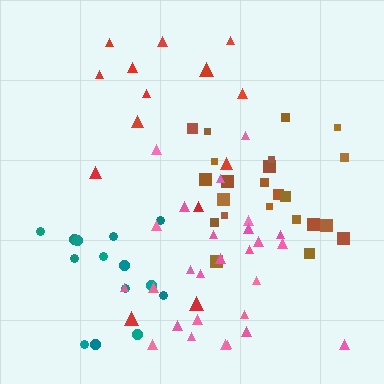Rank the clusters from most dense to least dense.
pink, brown, teal, red.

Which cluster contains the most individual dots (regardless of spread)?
Pink (27).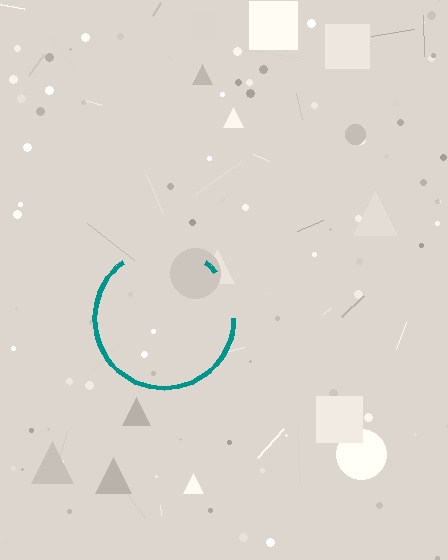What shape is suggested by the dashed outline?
The dashed outline suggests a circle.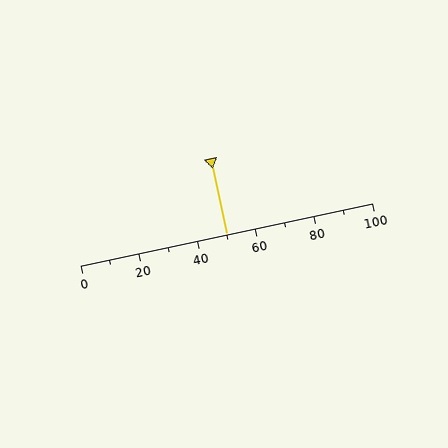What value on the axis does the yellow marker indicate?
The marker indicates approximately 50.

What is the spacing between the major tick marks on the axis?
The major ticks are spaced 20 apart.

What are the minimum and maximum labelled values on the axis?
The axis runs from 0 to 100.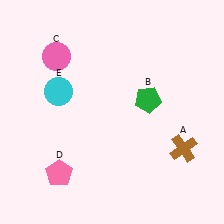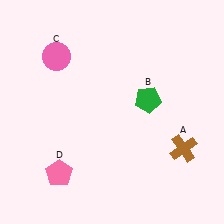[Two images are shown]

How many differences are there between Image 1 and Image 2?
There is 1 difference between the two images.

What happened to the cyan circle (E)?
The cyan circle (E) was removed in Image 2. It was in the top-left area of Image 1.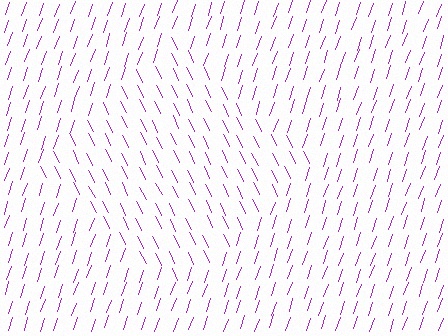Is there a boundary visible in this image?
Yes, there is a texture boundary formed by a change in line orientation.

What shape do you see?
I see a diamond.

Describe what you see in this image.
The image is filled with small purple line segments. A diamond region in the image has lines oriented differently from the surrounding lines, creating a visible texture boundary.